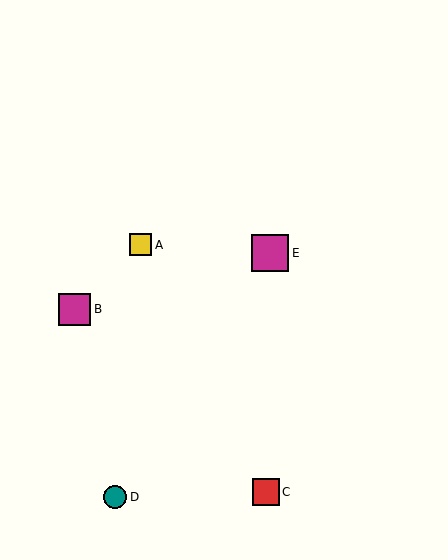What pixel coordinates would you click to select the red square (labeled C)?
Click at (266, 492) to select the red square C.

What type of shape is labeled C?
Shape C is a red square.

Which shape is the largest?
The magenta square (labeled E) is the largest.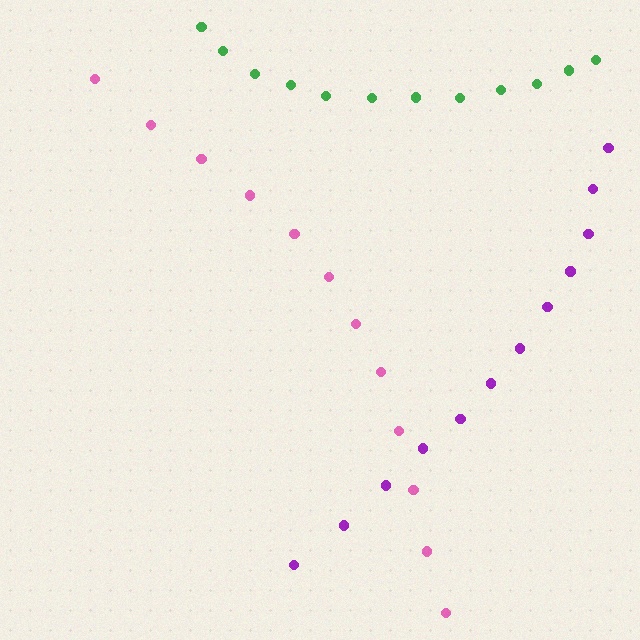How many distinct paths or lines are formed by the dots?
There are 3 distinct paths.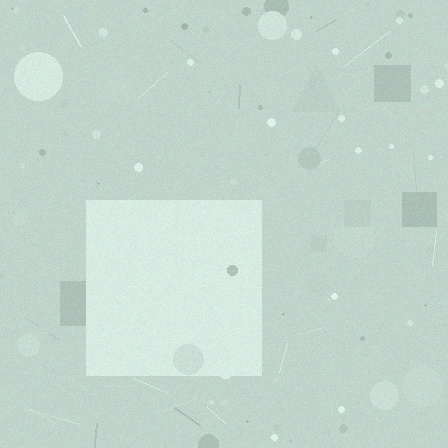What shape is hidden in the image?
A square is hidden in the image.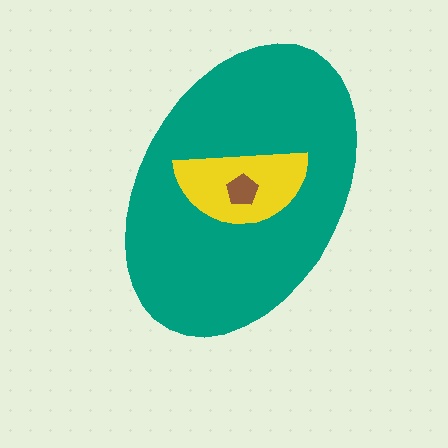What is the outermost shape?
The teal ellipse.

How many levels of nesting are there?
3.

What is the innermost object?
The brown pentagon.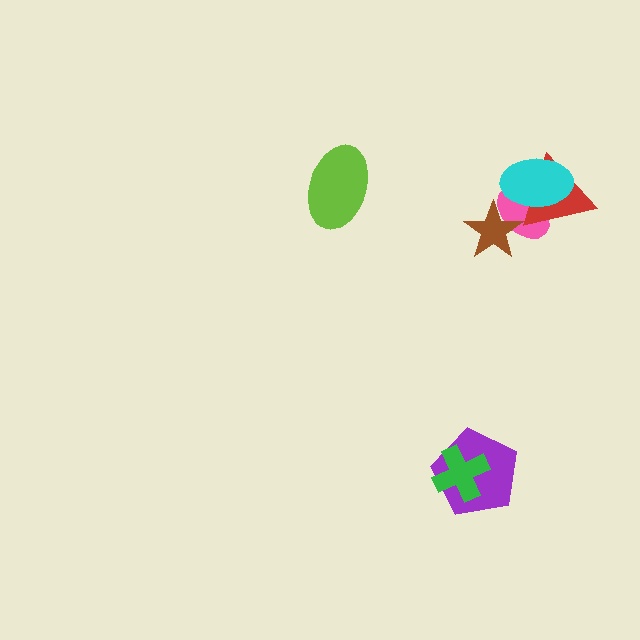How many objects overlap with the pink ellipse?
3 objects overlap with the pink ellipse.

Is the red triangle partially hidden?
Yes, it is partially covered by another shape.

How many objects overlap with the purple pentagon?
1 object overlaps with the purple pentagon.